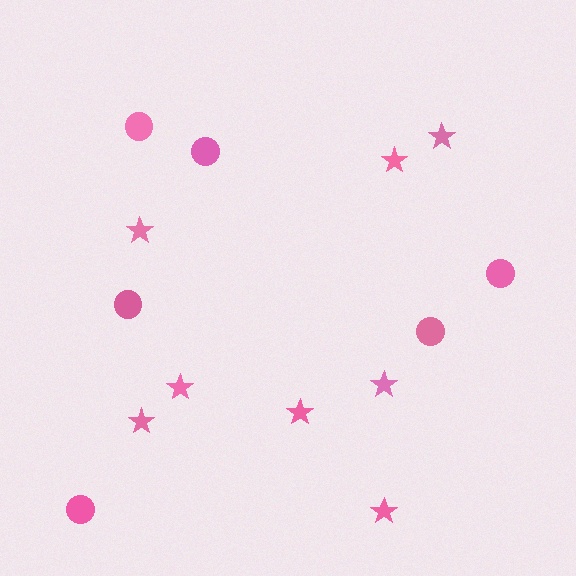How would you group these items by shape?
There are 2 groups: one group of stars (8) and one group of circles (6).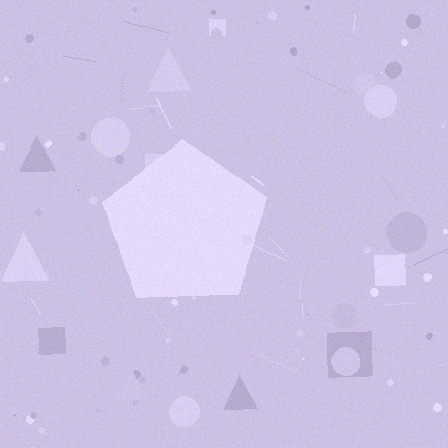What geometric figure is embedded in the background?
A pentagon is embedded in the background.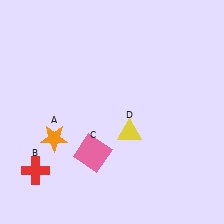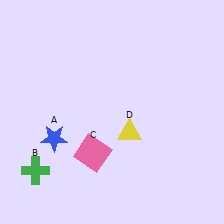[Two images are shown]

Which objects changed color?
A changed from orange to blue. B changed from red to green.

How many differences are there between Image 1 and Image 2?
There are 2 differences between the two images.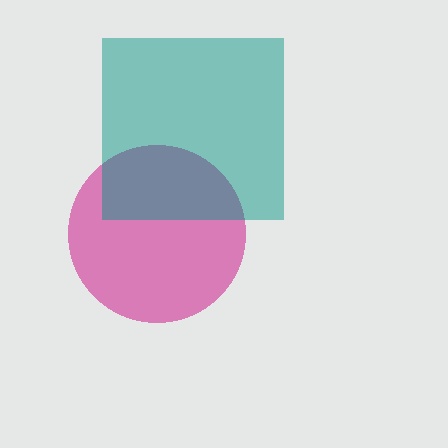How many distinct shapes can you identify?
There are 2 distinct shapes: a magenta circle, a teal square.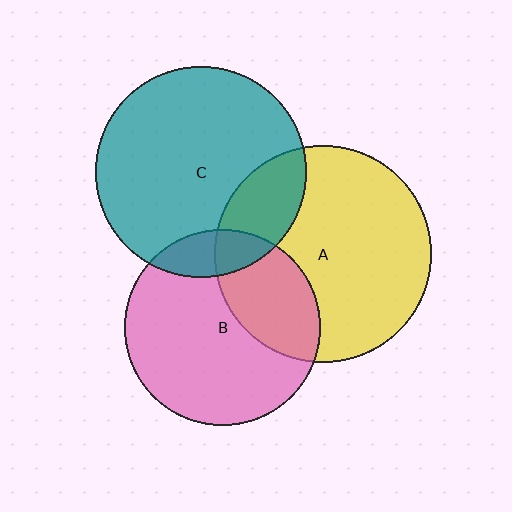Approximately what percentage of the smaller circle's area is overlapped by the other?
Approximately 20%.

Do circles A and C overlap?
Yes.